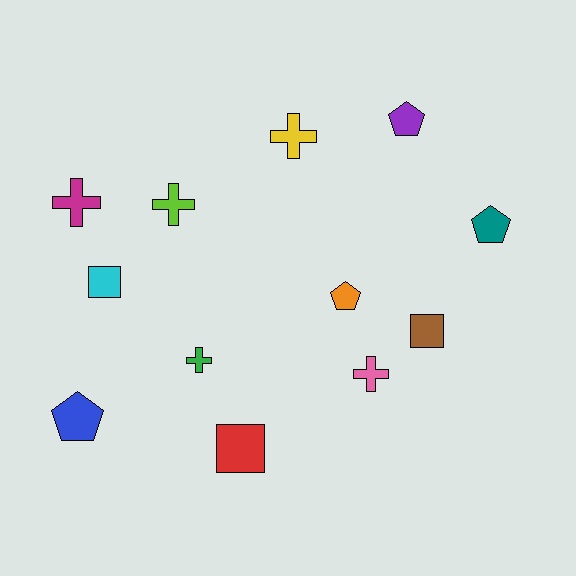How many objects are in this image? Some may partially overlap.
There are 12 objects.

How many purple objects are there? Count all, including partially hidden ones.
There is 1 purple object.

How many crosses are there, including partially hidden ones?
There are 5 crosses.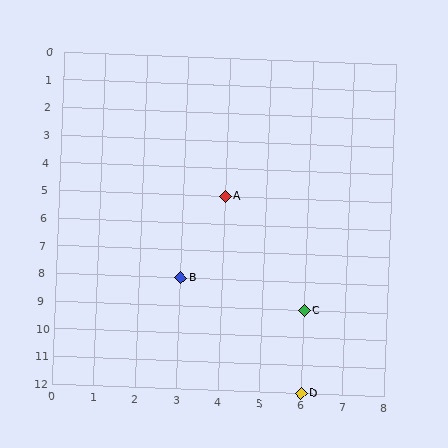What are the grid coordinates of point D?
Point D is at grid coordinates (6, 12).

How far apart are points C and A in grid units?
Points C and A are 2 columns and 4 rows apart (about 4.5 grid units diagonally).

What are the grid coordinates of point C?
Point C is at grid coordinates (6, 9).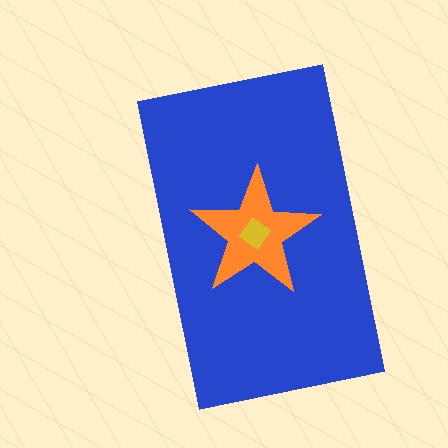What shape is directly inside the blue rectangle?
The orange star.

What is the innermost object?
The yellow diamond.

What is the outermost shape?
The blue rectangle.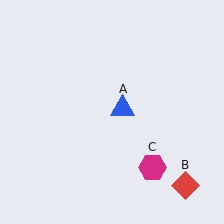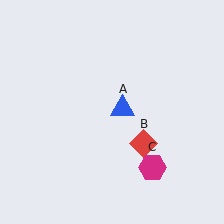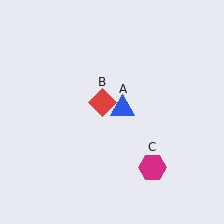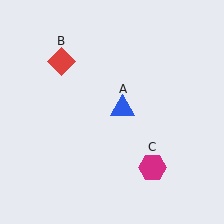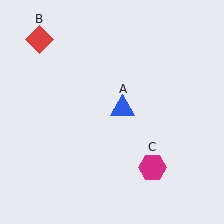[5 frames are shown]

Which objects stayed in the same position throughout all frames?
Blue triangle (object A) and magenta hexagon (object C) remained stationary.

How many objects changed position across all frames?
1 object changed position: red diamond (object B).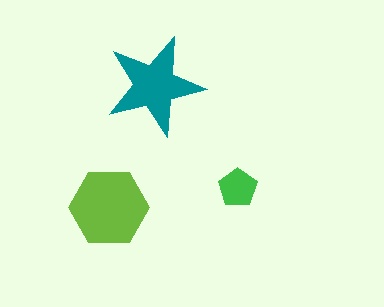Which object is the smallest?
The green pentagon.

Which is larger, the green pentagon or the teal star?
The teal star.